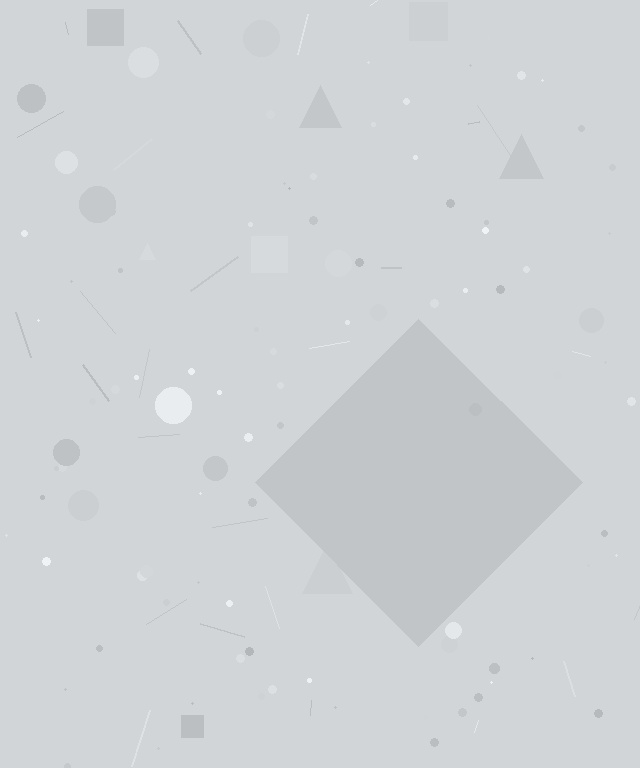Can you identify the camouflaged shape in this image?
The camouflaged shape is a diamond.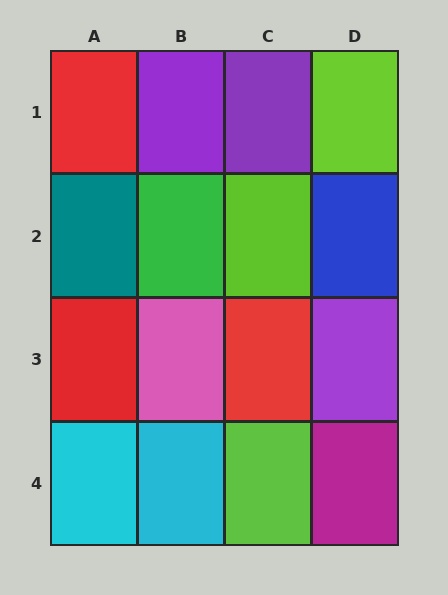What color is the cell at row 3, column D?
Purple.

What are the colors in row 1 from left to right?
Red, purple, purple, lime.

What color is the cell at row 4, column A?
Cyan.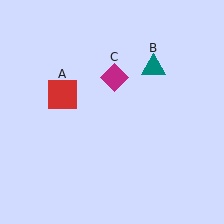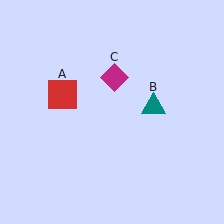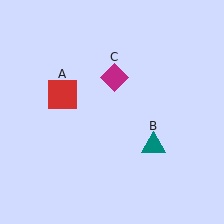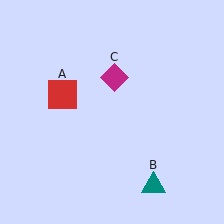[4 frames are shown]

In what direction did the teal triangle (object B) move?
The teal triangle (object B) moved down.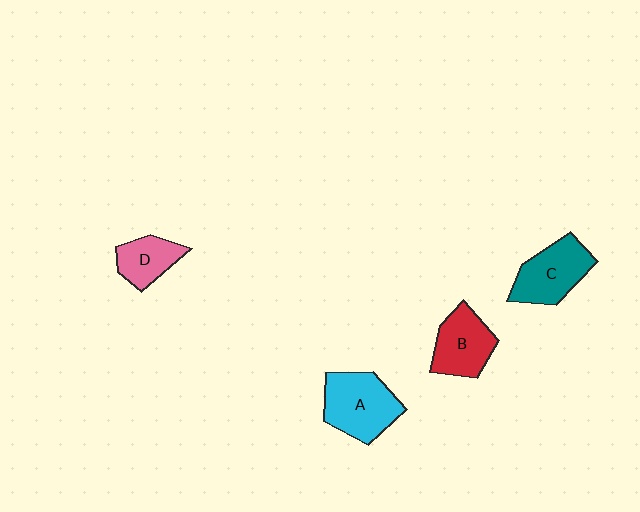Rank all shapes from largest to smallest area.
From largest to smallest: A (cyan), C (teal), B (red), D (pink).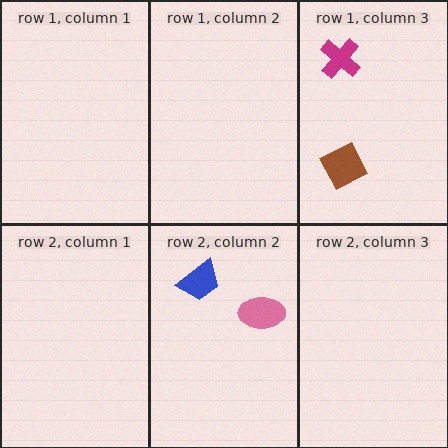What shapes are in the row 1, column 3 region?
The magenta cross, the brown diamond.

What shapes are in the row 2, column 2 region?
The pink ellipse, the blue trapezoid.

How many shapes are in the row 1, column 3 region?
2.